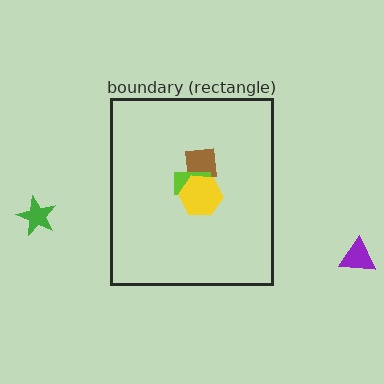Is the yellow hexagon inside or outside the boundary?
Inside.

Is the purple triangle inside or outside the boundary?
Outside.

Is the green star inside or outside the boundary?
Outside.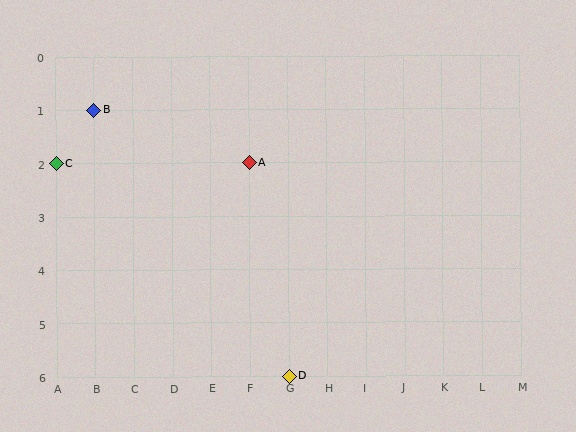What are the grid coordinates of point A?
Point A is at grid coordinates (F, 2).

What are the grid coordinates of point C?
Point C is at grid coordinates (A, 2).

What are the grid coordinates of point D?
Point D is at grid coordinates (G, 6).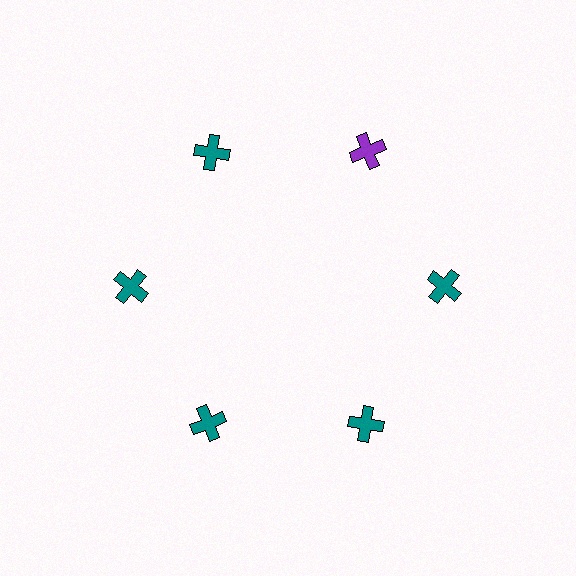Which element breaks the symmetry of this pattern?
The purple cross at roughly the 1 o'clock position breaks the symmetry. All other shapes are teal crosses.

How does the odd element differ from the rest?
It has a different color: purple instead of teal.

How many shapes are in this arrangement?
There are 6 shapes arranged in a ring pattern.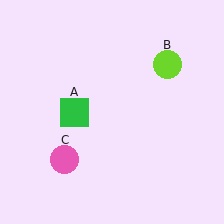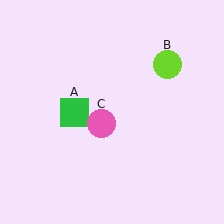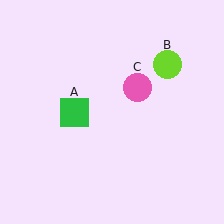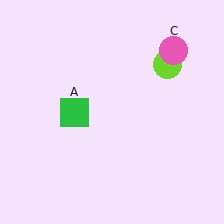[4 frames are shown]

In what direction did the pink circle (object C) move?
The pink circle (object C) moved up and to the right.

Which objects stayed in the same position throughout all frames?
Green square (object A) and lime circle (object B) remained stationary.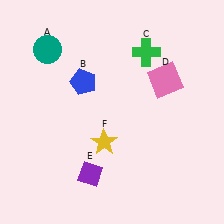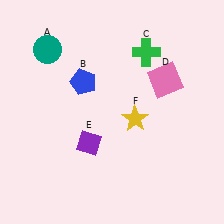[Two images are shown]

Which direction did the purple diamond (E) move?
The purple diamond (E) moved up.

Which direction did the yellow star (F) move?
The yellow star (F) moved right.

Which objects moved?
The objects that moved are: the purple diamond (E), the yellow star (F).